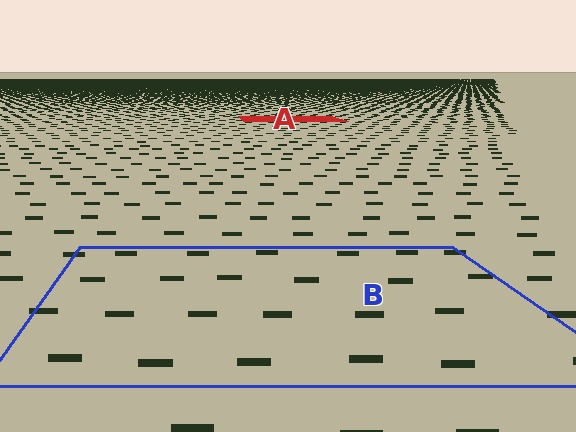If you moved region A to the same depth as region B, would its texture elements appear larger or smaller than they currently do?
They would appear larger. At a closer depth, the same texture elements are projected at a bigger on-screen size.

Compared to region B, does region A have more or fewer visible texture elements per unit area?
Region A has more texture elements per unit area — they are packed more densely because it is farther away.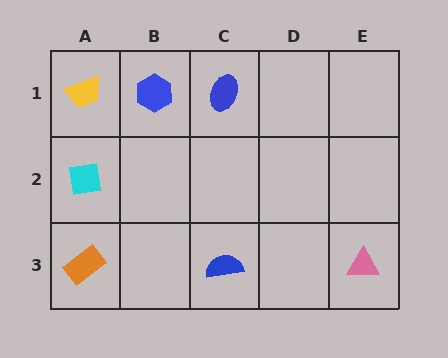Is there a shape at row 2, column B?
No, that cell is empty.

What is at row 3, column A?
An orange rectangle.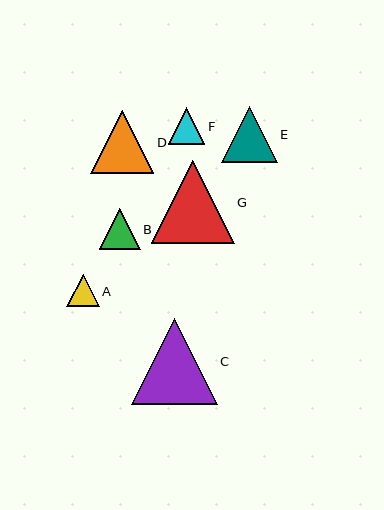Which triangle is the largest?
Triangle C is the largest with a size of approximately 86 pixels.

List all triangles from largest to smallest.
From largest to smallest: C, G, D, E, B, F, A.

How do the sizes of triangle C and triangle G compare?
Triangle C and triangle G are approximately the same size.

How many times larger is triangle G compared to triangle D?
Triangle G is approximately 1.3 times the size of triangle D.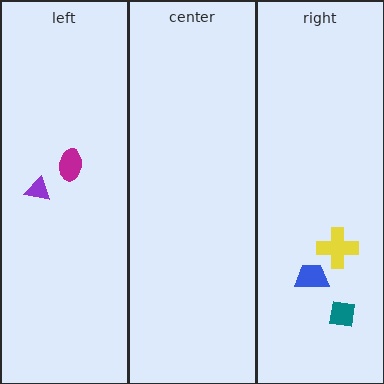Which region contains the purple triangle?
The left region.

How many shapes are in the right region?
3.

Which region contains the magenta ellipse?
The left region.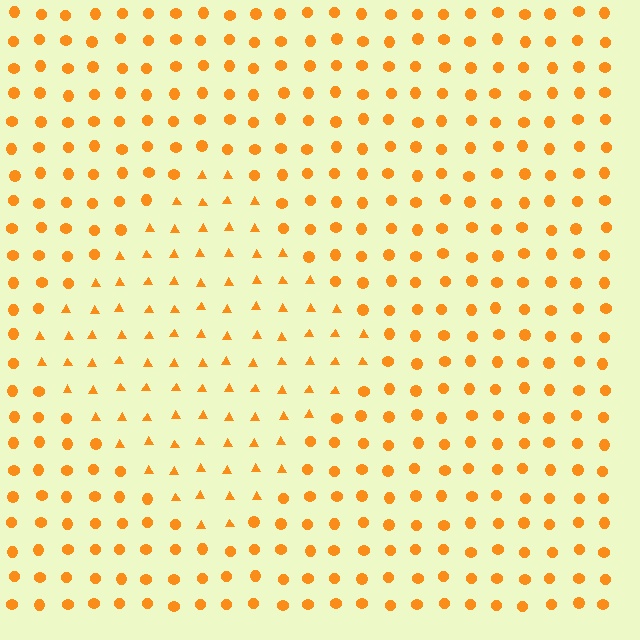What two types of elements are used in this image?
The image uses triangles inside the diamond region and circles outside it.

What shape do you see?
I see a diamond.